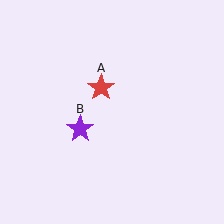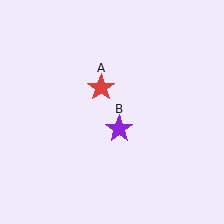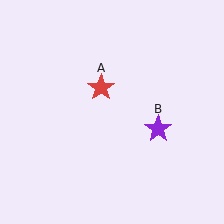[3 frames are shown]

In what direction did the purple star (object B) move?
The purple star (object B) moved right.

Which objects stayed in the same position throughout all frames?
Red star (object A) remained stationary.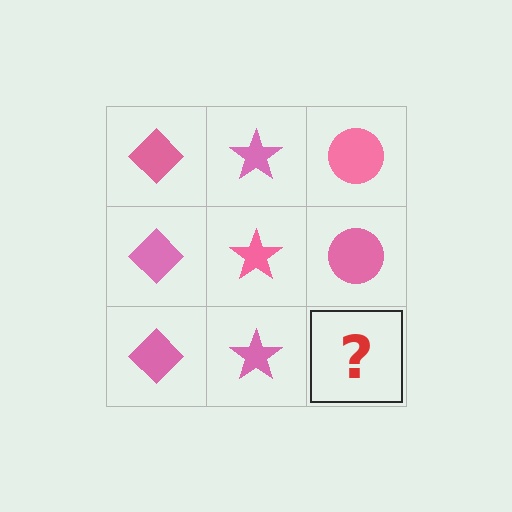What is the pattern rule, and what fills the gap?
The rule is that each column has a consistent shape. The gap should be filled with a pink circle.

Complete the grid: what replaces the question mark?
The question mark should be replaced with a pink circle.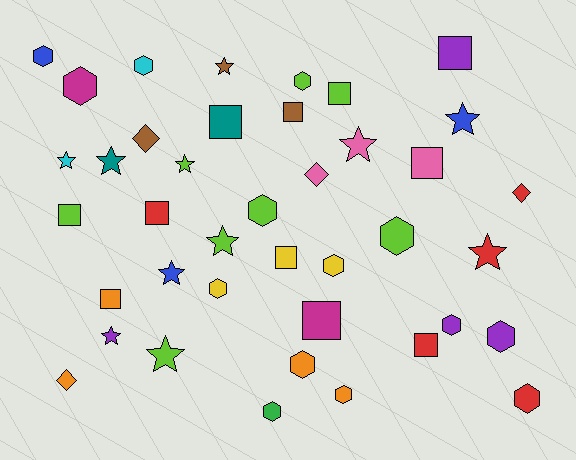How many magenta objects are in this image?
There are 2 magenta objects.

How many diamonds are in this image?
There are 4 diamonds.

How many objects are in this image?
There are 40 objects.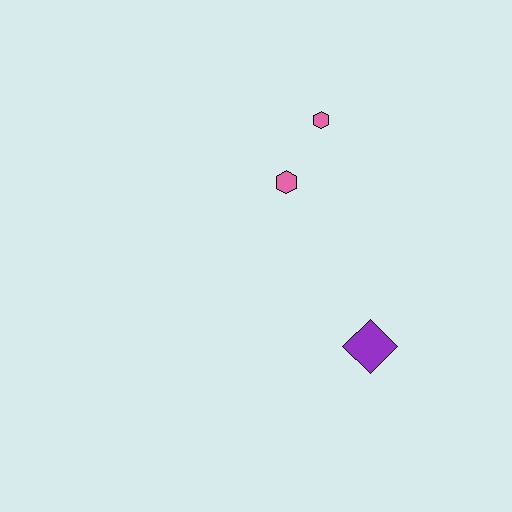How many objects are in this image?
There are 3 objects.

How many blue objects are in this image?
There are no blue objects.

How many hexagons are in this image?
There are 2 hexagons.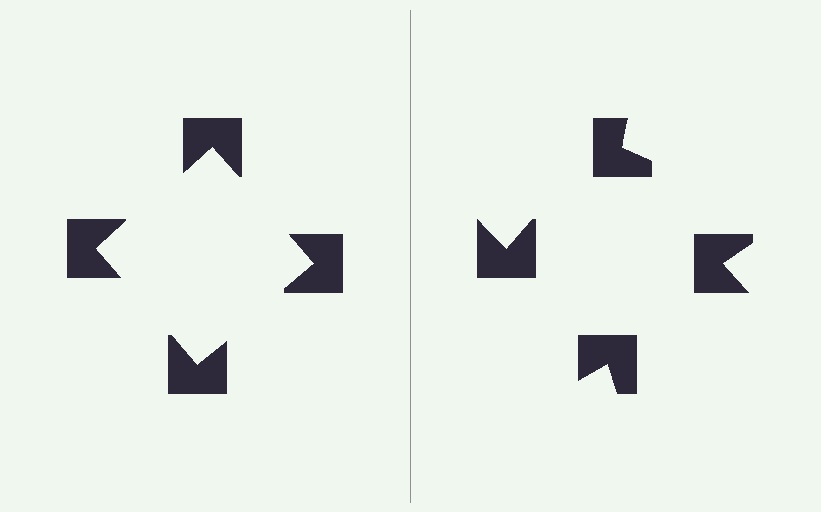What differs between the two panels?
The notched squares are positioned identically on both sides; only the wedge orientations differ. On the left they align to a square; on the right they are misaligned.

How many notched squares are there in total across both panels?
8 — 4 on each side.